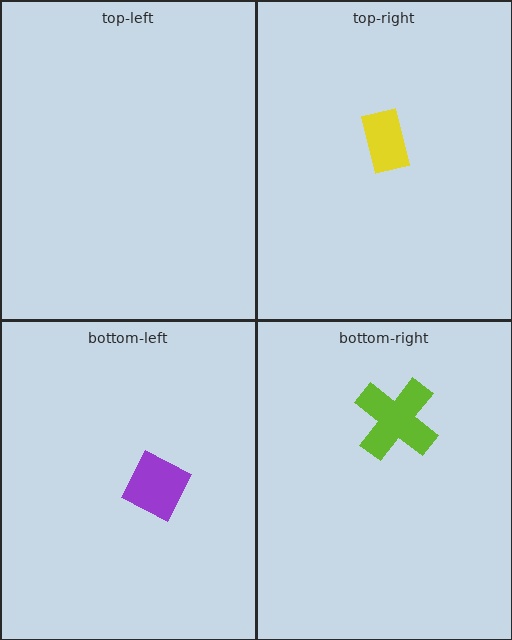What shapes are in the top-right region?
The yellow rectangle.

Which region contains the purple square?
The bottom-left region.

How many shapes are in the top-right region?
1.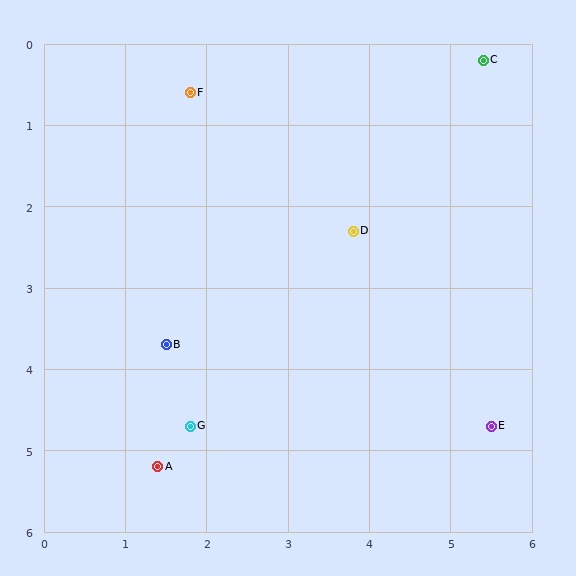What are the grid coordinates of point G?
Point G is at approximately (1.8, 4.7).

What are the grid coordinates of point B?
Point B is at approximately (1.5, 3.7).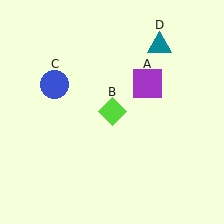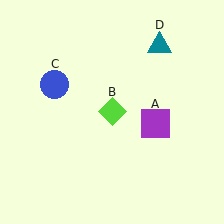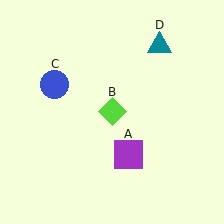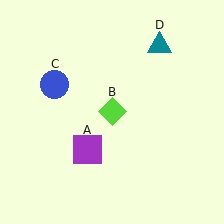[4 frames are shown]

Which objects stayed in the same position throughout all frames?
Lime diamond (object B) and blue circle (object C) and teal triangle (object D) remained stationary.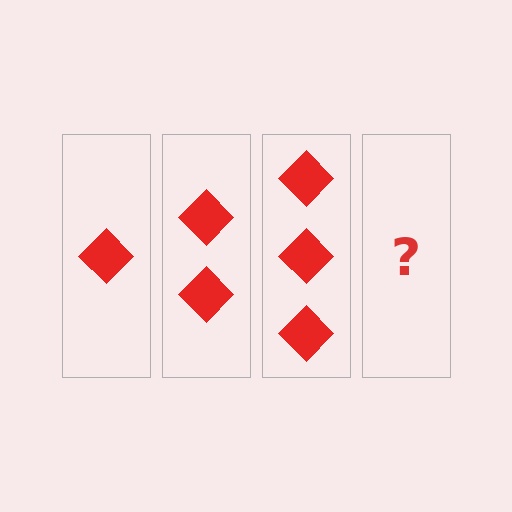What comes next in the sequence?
The next element should be 4 diamonds.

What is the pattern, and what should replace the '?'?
The pattern is that each step adds one more diamond. The '?' should be 4 diamonds.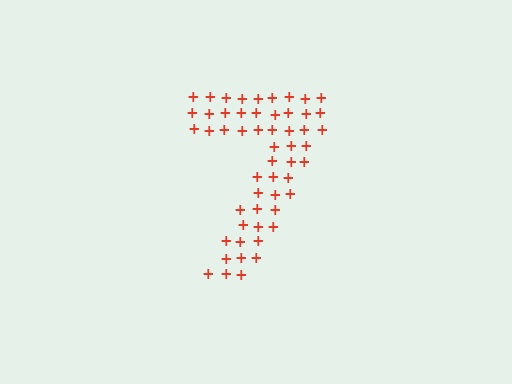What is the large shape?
The large shape is the digit 7.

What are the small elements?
The small elements are plus signs.